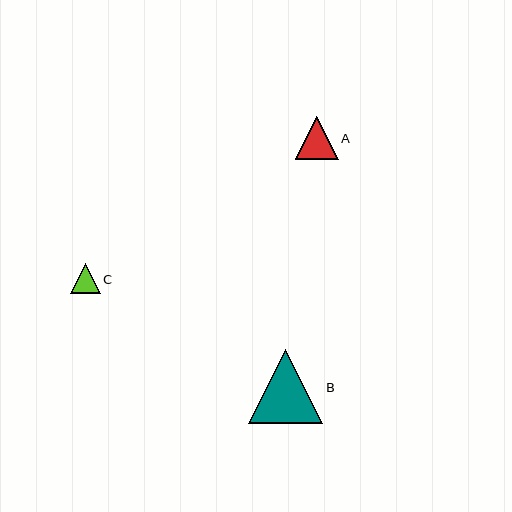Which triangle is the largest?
Triangle B is the largest with a size of approximately 74 pixels.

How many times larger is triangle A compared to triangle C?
Triangle A is approximately 1.4 times the size of triangle C.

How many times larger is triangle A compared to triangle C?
Triangle A is approximately 1.4 times the size of triangle C.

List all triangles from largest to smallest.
From largest to smallest: B, A, C.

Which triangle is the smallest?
Triangle C is the smallest with a size of approximately 30 pixels.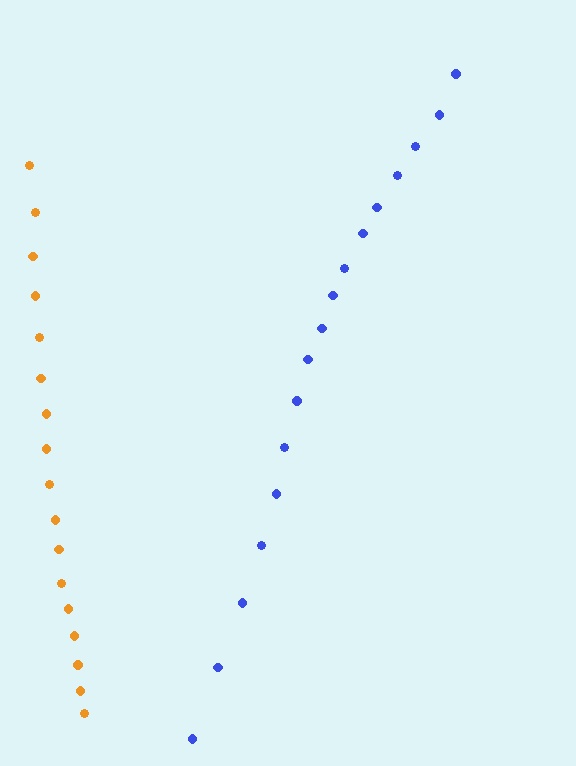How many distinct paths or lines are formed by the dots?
There are 2 distinct paths.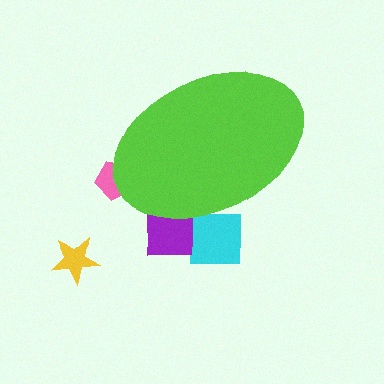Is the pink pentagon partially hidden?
Yes, the pink pentagon is partially hidden behind the lime ellipse.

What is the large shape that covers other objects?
A lime ellipse.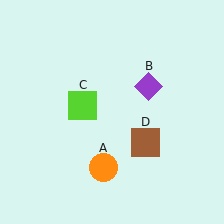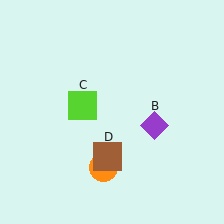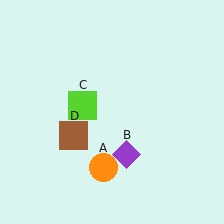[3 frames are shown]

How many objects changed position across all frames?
2 objects changed position: purple diamond (object B), brown square (object D).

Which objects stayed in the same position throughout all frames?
Orange circle (object A) and lime square (object C) remained stationary.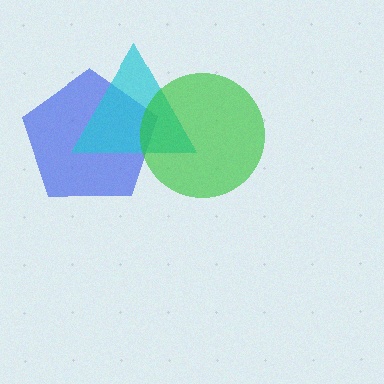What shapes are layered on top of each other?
The layered shapes are: a blue pentagon, a cyan triangle, a green circle.